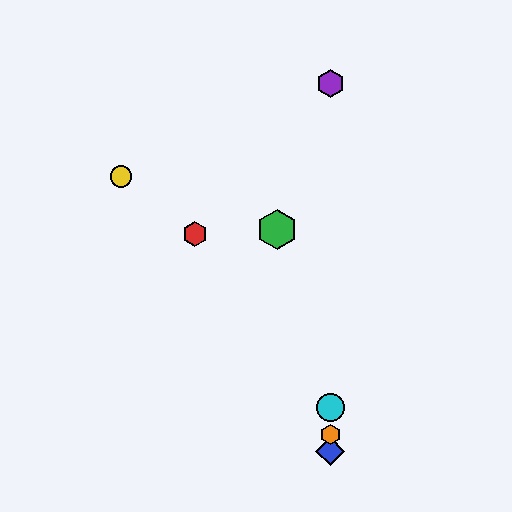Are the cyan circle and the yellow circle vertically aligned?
No, the cyan circle is at x≈330 and the yellow circle is at x≈121.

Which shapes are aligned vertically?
The blue diamond, the purple hexagon, the orange hexagon, the cyan circle are aligned vertically.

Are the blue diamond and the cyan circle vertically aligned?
Yes, both are at x≈330.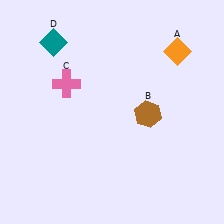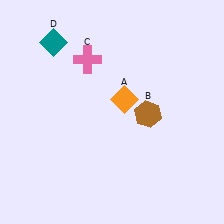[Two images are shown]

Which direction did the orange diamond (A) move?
The orange diamond (A) moved left.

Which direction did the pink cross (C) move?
The pink cross (C) moved up.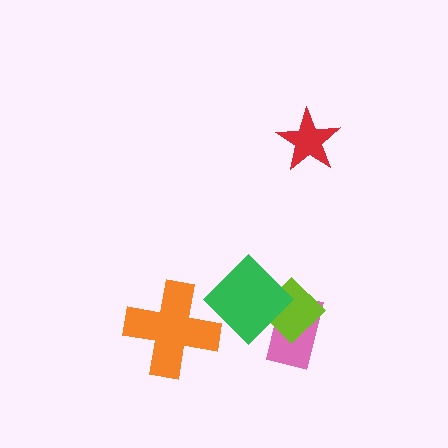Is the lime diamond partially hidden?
Yes, it is partially covered by another shape.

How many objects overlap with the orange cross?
1 object overlaps with the orange cross.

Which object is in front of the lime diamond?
The green diamond is in front of the lime diamond.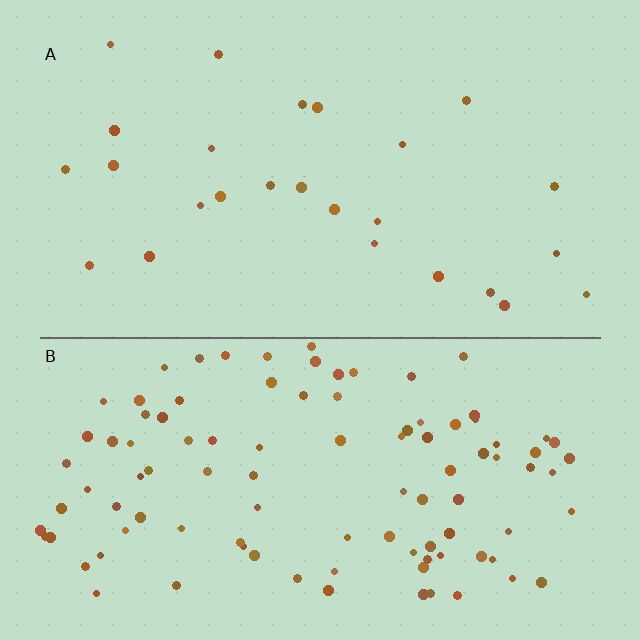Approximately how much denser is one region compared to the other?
Approximately 3.9× — region B over region A.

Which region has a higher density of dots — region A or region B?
B (the bottom).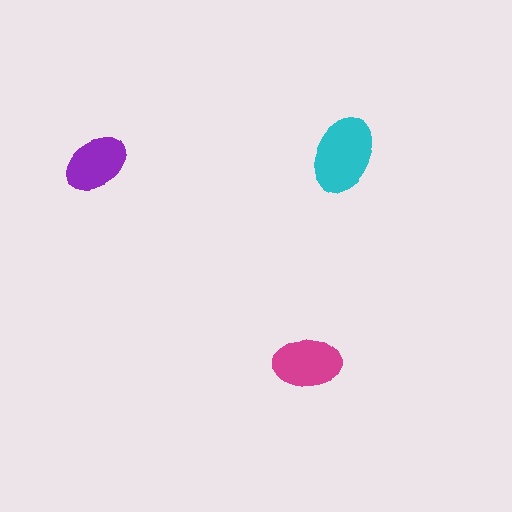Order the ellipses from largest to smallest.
the cyan one, the magenta one, the purple one.